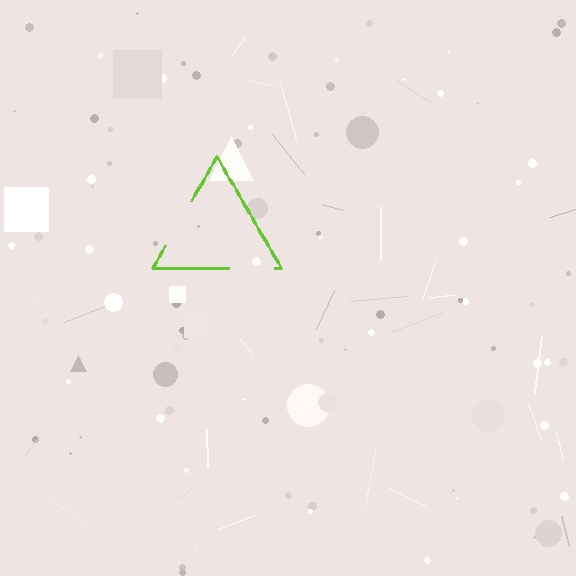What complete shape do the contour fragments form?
The contour fragments form a triangle.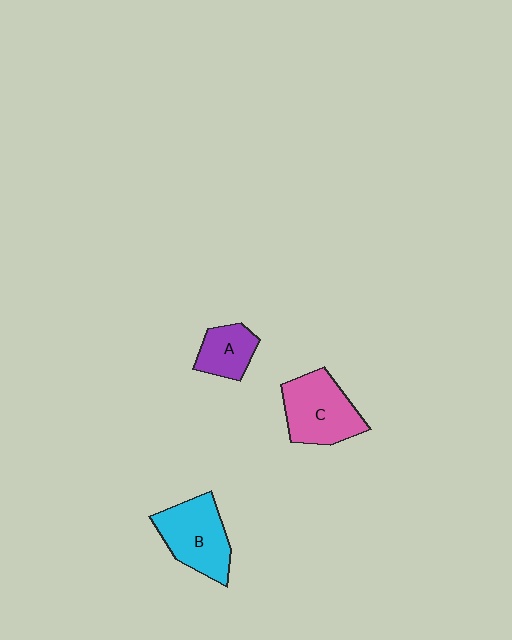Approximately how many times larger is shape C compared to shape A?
Approximately 1.7 times.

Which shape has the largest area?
Shape C (pink).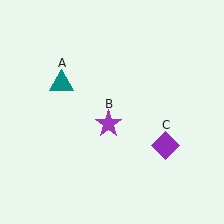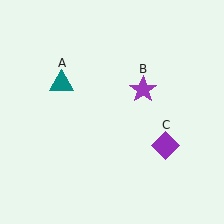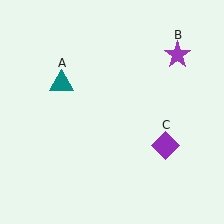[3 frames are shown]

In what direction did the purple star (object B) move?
The purple star (object B) moved up and to the right.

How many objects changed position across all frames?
1 object changed position: purple star (object B).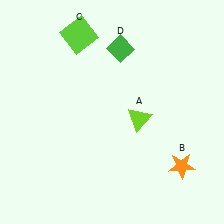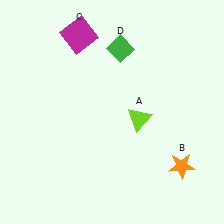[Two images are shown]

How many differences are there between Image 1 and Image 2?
There is 1 difference between the two images.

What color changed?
The square (C) changed from lime in Image 1 to magenta in Image 2.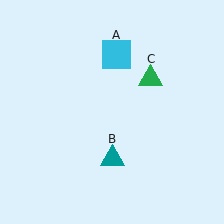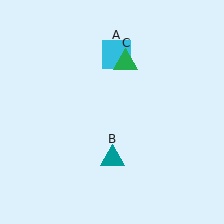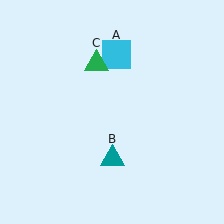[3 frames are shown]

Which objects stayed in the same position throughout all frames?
Cyan square (object A) and teal triangle (object B) remained stationary.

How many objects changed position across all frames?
1 object changed position: green triangle (object C).